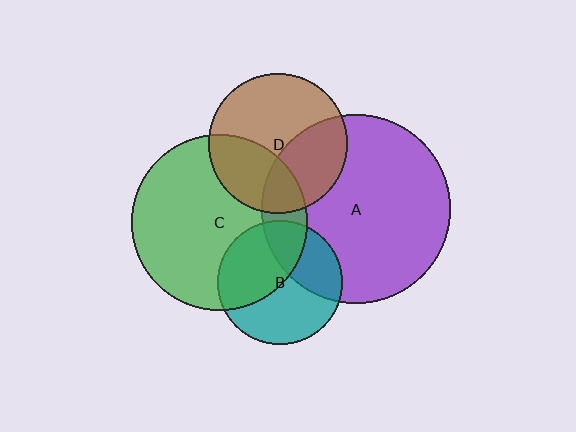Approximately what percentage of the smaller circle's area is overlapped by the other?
Approximately 30%.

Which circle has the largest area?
Circle A (purple).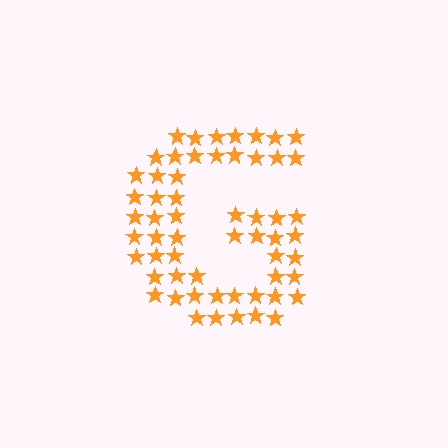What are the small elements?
The small elements are stars.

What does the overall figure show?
The overall figure shows the letter G.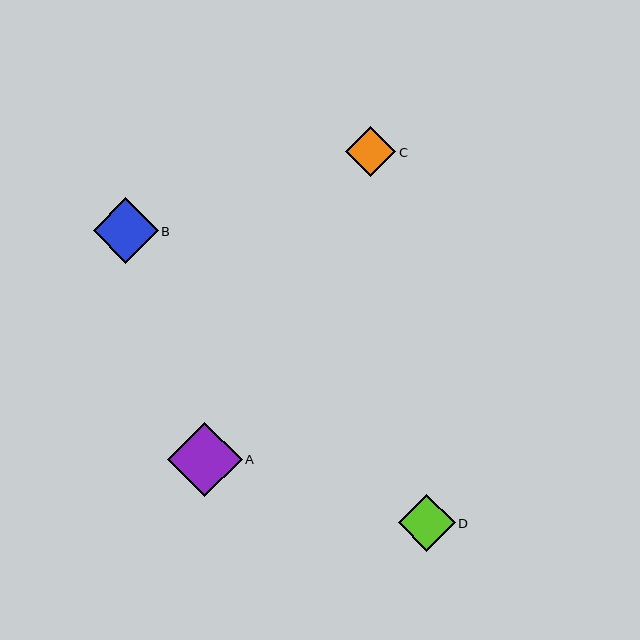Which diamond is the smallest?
Diamond C is the smallest with a size of approximately 50 pixels.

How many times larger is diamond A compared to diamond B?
Diamond A is approximately 1.1 times the size of diamond B.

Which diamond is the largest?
Diamond A is the largest with a size of approximately 74 pixels.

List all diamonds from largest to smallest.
From largest to smallest: A, B, D, C.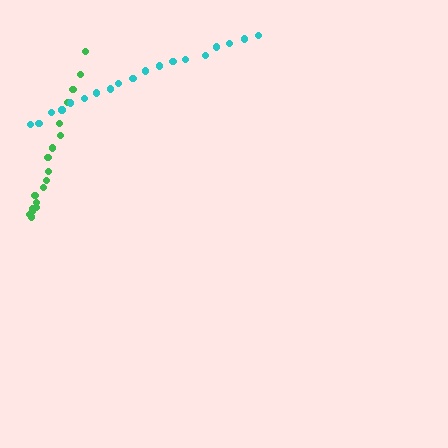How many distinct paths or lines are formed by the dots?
There are 2 distinct paths.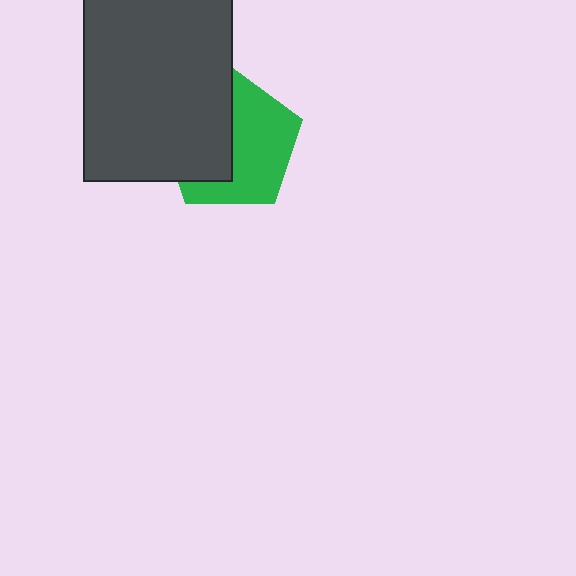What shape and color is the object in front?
The object in front is a dark gray rectangle.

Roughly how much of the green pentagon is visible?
About half of it is visible (roughly 55%).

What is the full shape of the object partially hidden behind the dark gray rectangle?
The partially hidden object is a green pentagon.